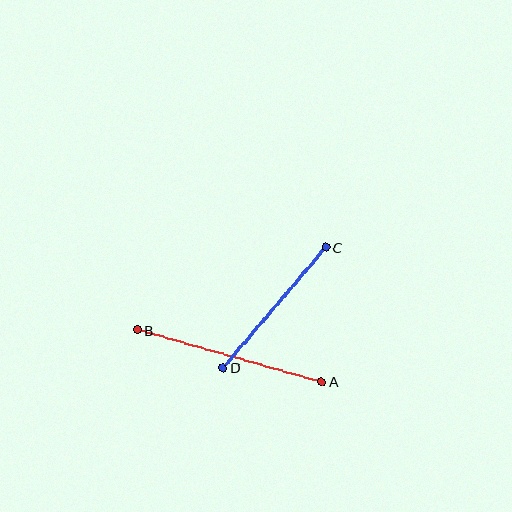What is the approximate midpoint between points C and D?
The midpoint is at approximately (274, 308) pixels.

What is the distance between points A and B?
The distance is approximately 191 pixels.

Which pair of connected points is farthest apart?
Points A and B are farthest apart.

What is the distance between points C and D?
The distance is approximately 158 pixels.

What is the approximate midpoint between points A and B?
The midpoint is at approximately (229, 356) pixels.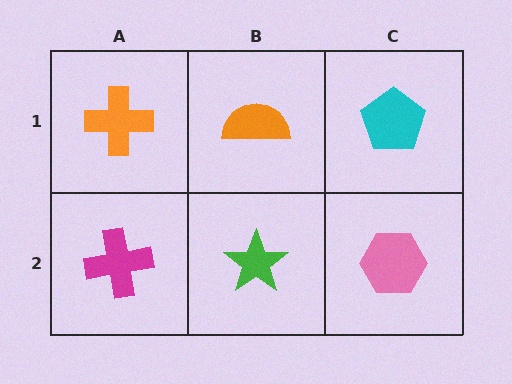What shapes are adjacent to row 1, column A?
A magenta cross (row 2, column A), an orange semicircle (row 1, column B).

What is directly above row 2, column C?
A cyan pentagon.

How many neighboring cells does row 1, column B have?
3.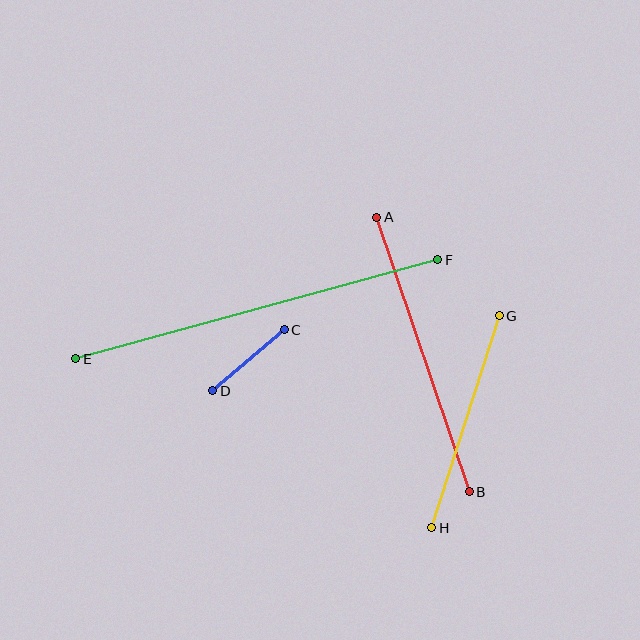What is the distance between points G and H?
The distance is approximately 223 pixels.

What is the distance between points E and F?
The distance is approximately 375 pixels.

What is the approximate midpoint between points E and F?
The midpoint is at approximately (257, 309) pixels.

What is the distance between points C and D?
The distance is approximately 94 pixels.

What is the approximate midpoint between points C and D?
The midpoint is at approximately (248, 360) pixels.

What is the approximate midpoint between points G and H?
The midpoint is at approximately (466, 422) pixels.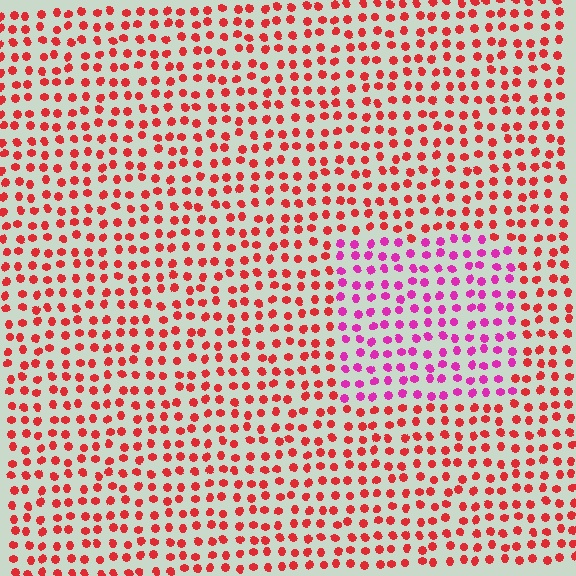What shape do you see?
I see a rectangle.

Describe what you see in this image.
The image is filled with small red elements in a uniform arrangement. A rectangle-shaped region is visible where the elements are tinted to a slightly different hue, forming a subtle color boundary.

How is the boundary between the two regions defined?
The boundary is defined purely by a slight shift in hue (about 44 degrees). Spacing, size, and orientation are identical on both sides.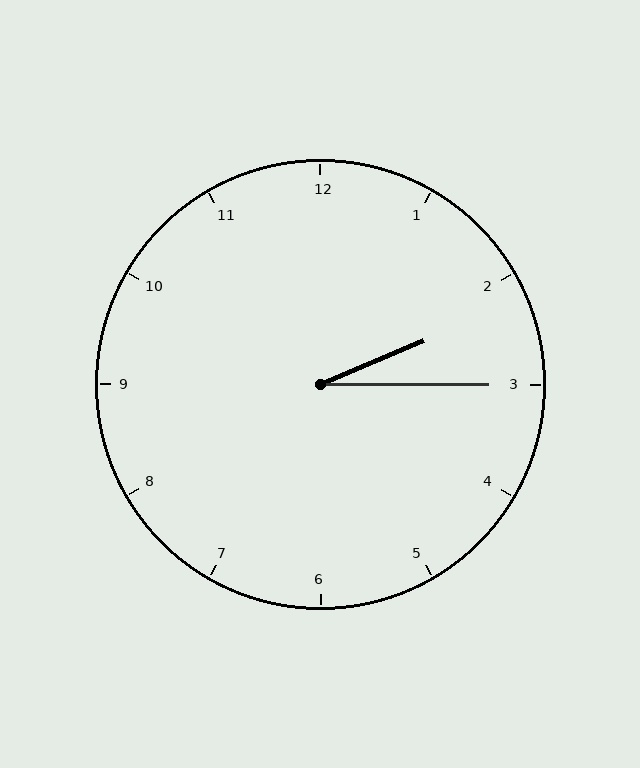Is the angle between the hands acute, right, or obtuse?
It is acute.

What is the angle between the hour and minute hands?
Approximately 22 degrees.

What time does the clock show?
2:15.